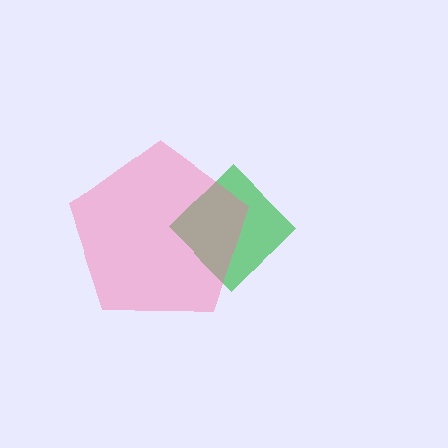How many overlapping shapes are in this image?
There are 2 overlapping shapes in the image.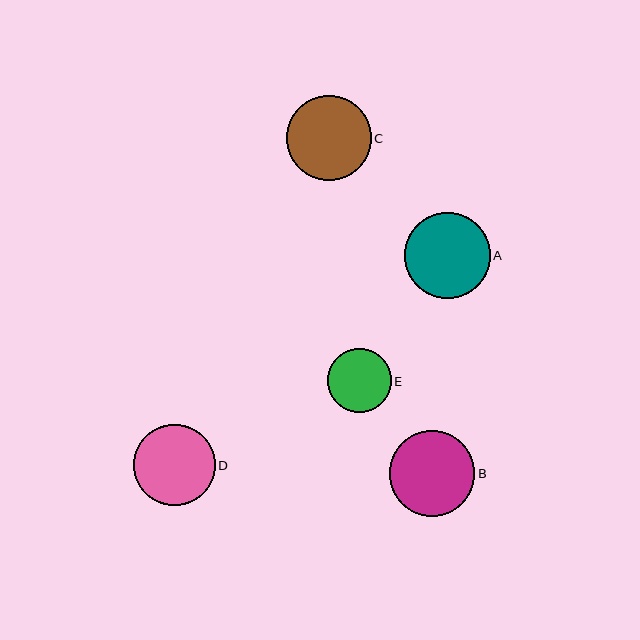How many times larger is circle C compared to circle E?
Circle C is approximately 1.3 times the size of circle E.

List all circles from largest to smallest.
From largest to smallest: B, A, C, D, E.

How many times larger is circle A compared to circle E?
Circle A is approximately 1.4 times the size of circle E.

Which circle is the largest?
Circle B is the largest with a size of approximately 86 pixels.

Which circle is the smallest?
Circle E is the smallest with a size of approximately 63 pixels.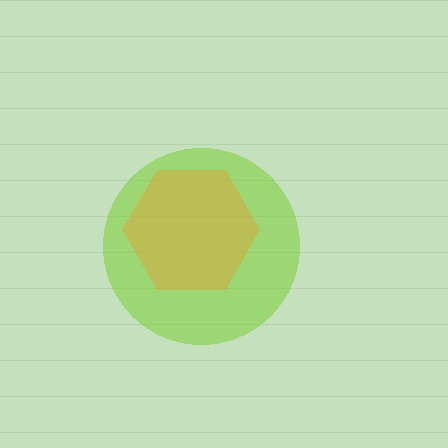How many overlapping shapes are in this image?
There are 2 overlapping shapes in the image.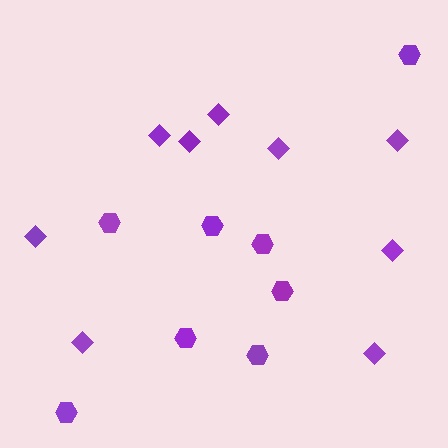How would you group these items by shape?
There are 2 groups: one group of diamonds (9) and one group of hexagons (8).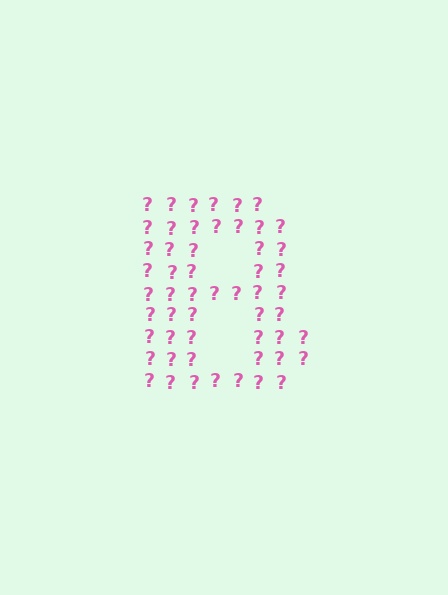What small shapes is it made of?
It is made of small question marks.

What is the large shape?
The large shape is the letter B.